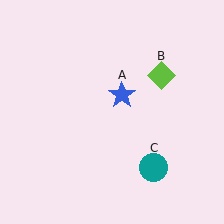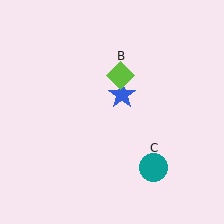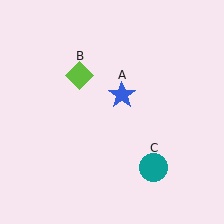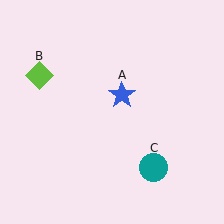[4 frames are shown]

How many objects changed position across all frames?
1 object changed position: lime diamond (object B).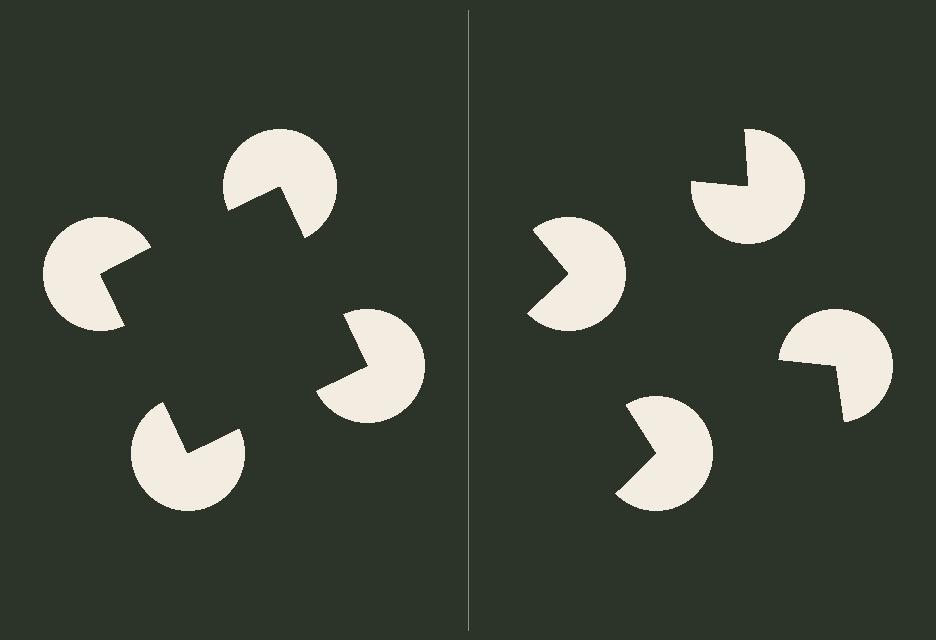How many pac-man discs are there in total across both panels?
8 — 4 on each side.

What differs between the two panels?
The pac-man discs are positioned identically on both sides; only the wedge orientations differ. On the left they align to a square; on the right they are misaligned.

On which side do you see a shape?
An illusory square appears on the left side. On the right side the wedge cuts are rotated, so no coherent shape forms.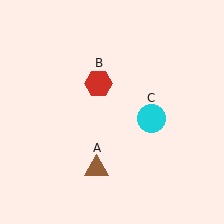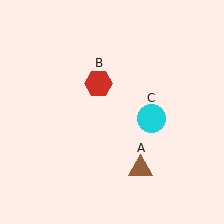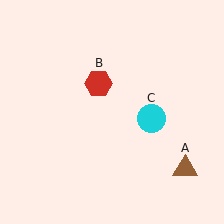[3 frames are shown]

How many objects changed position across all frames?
1 object changed position: brown triangle (object A).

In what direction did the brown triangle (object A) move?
The brown triangle (object A) moved right.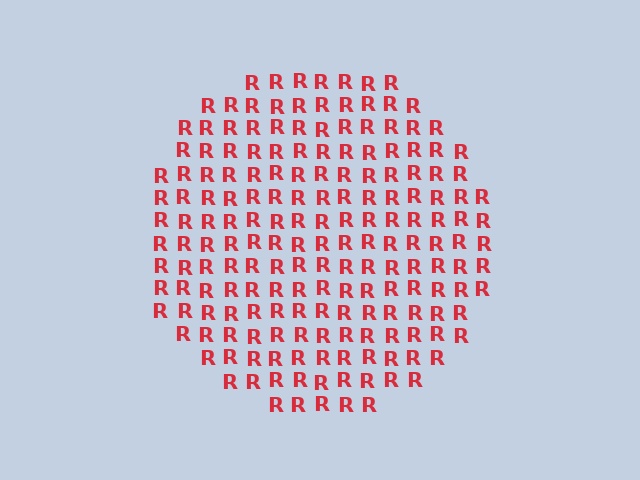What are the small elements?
The small elements are letter R's.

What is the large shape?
The large shape is a circle.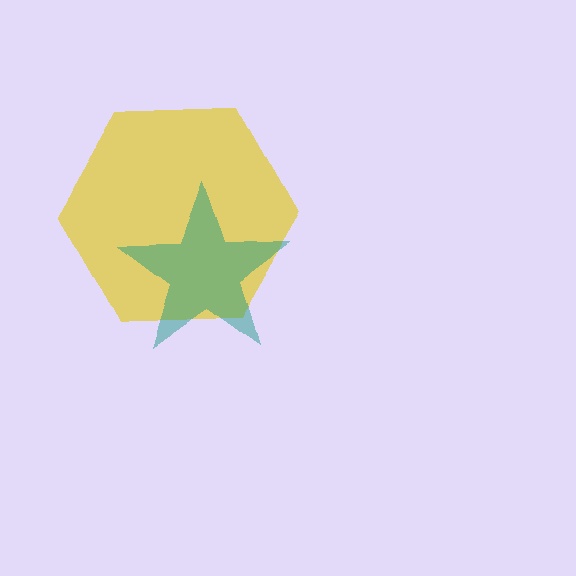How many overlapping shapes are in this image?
There are 2 overlapping shapes in the image.